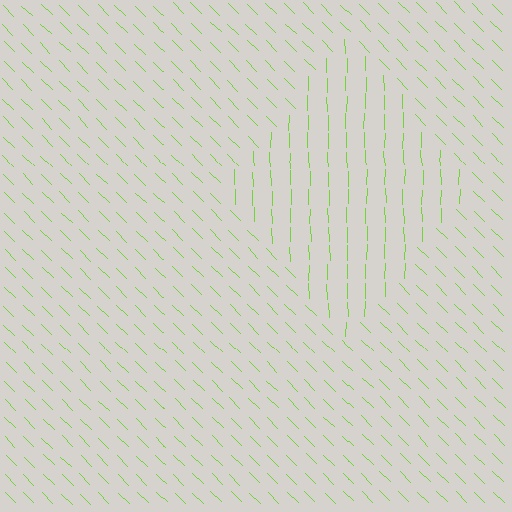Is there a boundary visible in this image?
Yes, there is a texture boundary formed by a change in line orientation.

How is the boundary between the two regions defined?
The boundary is defined purely by a change in line orientation (approximately 45 degrees difference). All lines are the same color and thickness.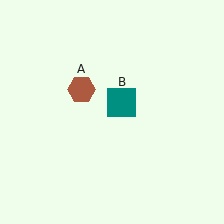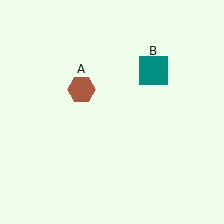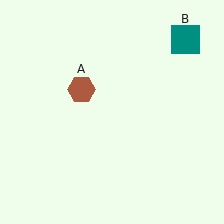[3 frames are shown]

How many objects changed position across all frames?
1 object changed position: teal square (object B).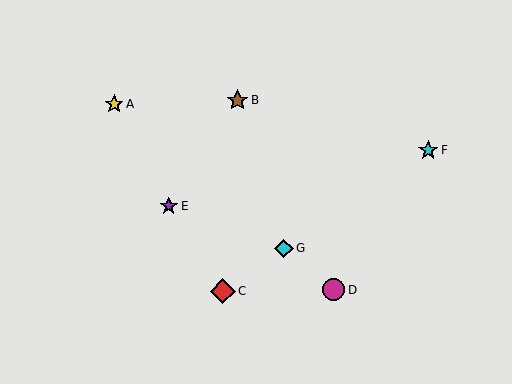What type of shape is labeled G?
Shape G is a cyan diamond.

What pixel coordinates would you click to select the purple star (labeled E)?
Click at (169, 206) to select the purple star E.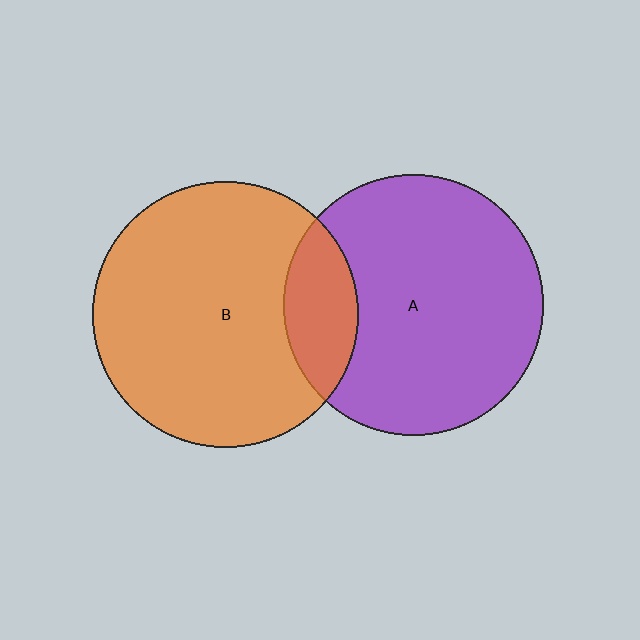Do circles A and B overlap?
Yes.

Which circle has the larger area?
Circle B (orange).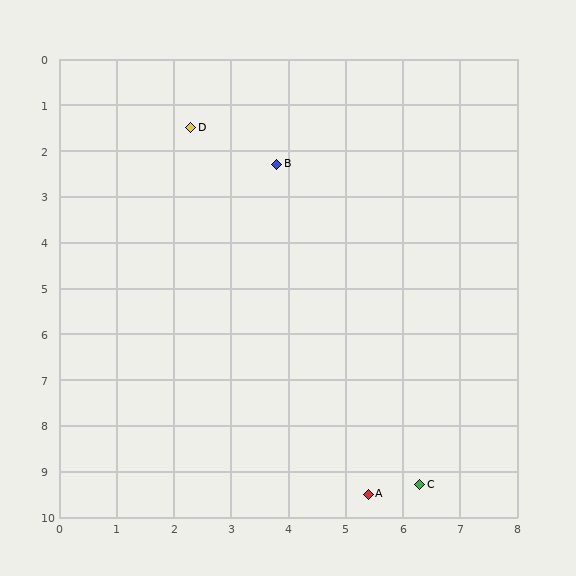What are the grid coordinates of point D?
Point D is at approximately (2.3, 1.5).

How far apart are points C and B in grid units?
Points C and B are about 7.4 grid units apart.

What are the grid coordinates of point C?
Point C is at approximately (6.3, 9.3).